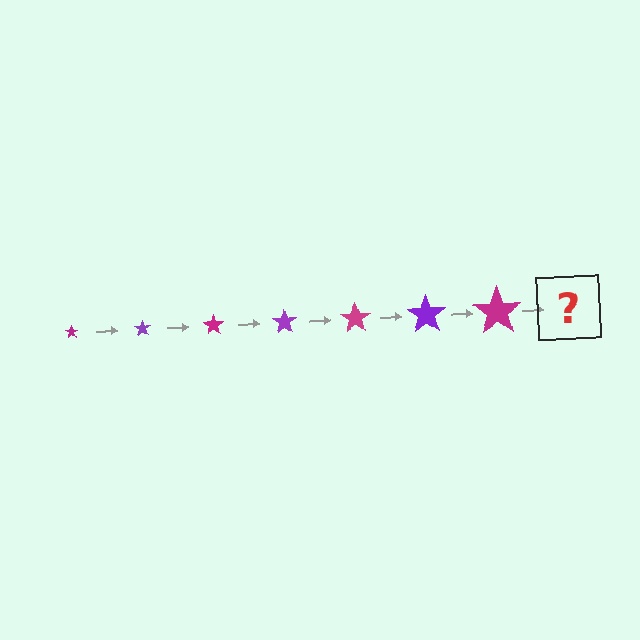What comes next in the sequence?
The next element should be a purple star, larger than the previous one.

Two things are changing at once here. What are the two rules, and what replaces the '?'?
The two rules are that the star grows larger each step and the color cycles through magenta and purple. The '?' should be a purple star, larger than the previous one.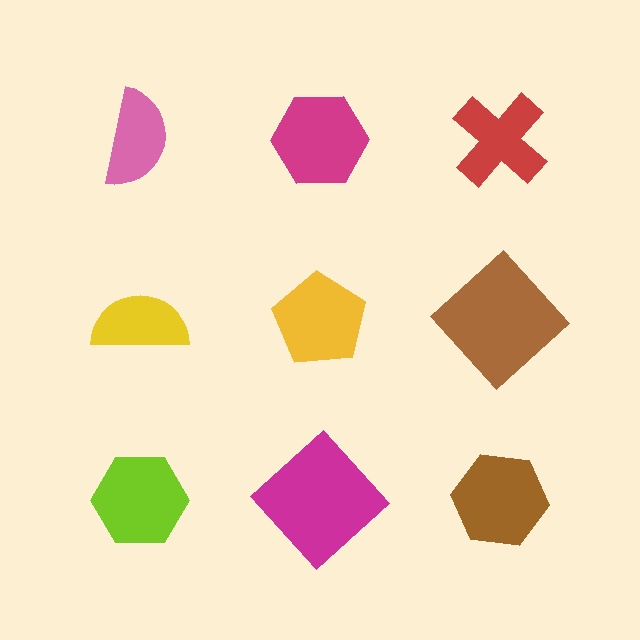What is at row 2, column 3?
A brown diamond.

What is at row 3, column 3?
A brown hexagon.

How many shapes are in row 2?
3 shapes.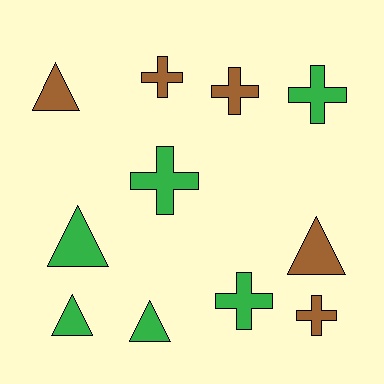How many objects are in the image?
There are 11 objects.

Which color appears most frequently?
Green, with 6 objects.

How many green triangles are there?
There are 3 green triangles.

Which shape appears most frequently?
Cross, with 6 objects.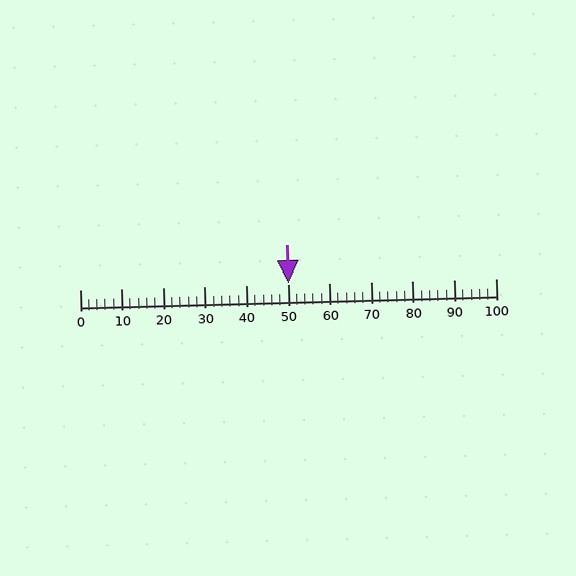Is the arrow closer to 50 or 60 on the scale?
The arrow is closer to 50.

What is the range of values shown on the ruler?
The ruler shows values from 0 to 100.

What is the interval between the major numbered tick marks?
The major tick marks are spaced 10 units apart.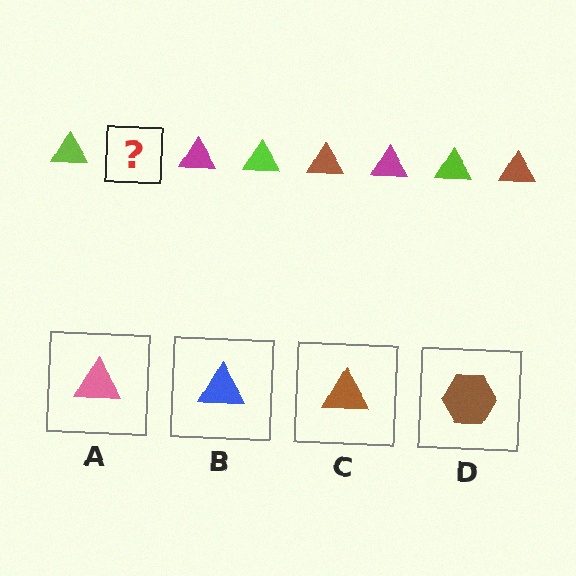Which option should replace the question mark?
Option C.